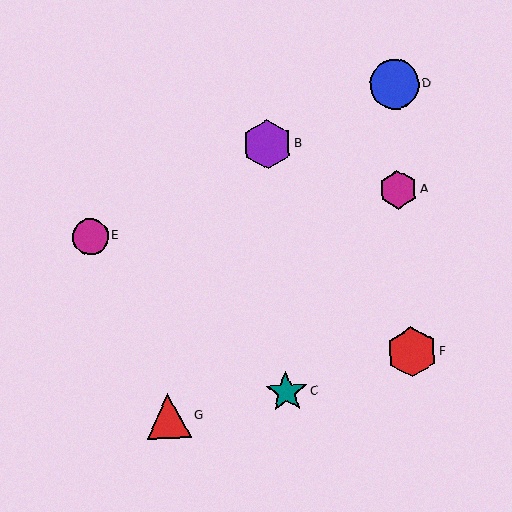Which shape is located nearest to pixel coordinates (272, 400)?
The teal star (labeled C) at (286, 392) is nearest to that location.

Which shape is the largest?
The red hexagon (labeled F) is the largest.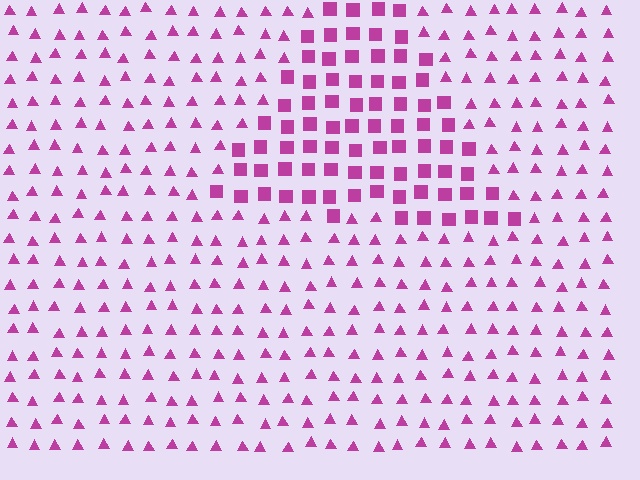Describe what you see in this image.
The image is filled with small magenta elements arranged in a uniform grid. A triangle-shaped region contains squares, while the surrounding area contains triangles. The boundary is defined purely by the change in element shape.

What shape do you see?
I see a triangle.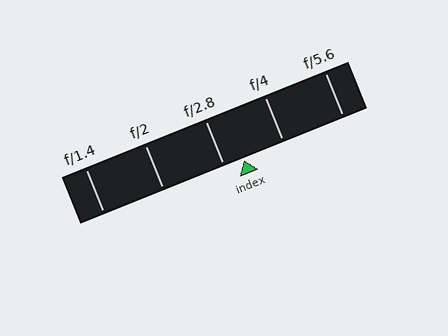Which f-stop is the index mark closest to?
The index mark is closest to f/2.8.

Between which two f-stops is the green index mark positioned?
The index mark is between f/2.8 and f/4.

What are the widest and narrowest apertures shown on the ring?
The widest aperture shown is f/1.4 and the narrowest is f/5.6.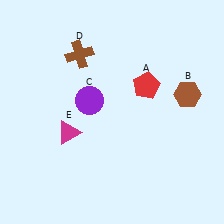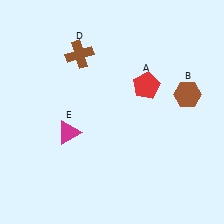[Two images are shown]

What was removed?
The purple circle (C) was removed in Image 2.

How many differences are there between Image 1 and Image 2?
There is 1 difference between the two images.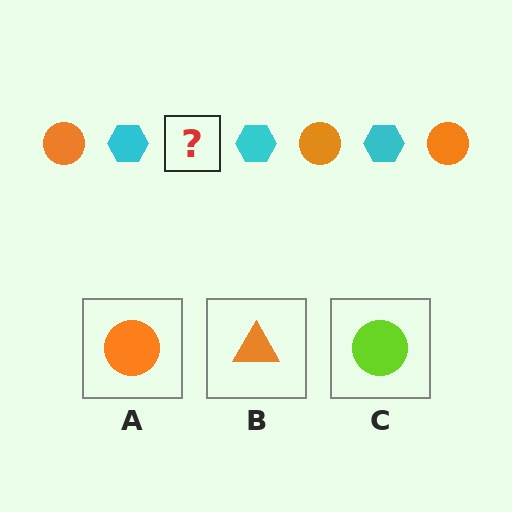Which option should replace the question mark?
Option A.